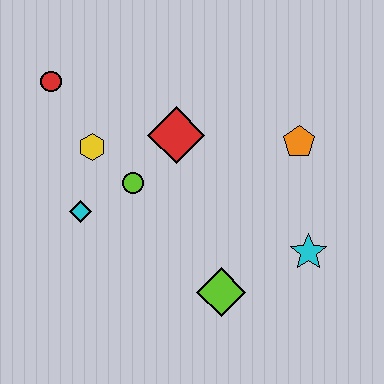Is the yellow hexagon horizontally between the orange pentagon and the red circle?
Yes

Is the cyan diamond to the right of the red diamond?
No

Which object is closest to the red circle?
The yellow hexagon is closest to the red circle.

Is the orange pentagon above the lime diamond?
Yes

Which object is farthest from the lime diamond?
The red circle is farthest from the lime diamond.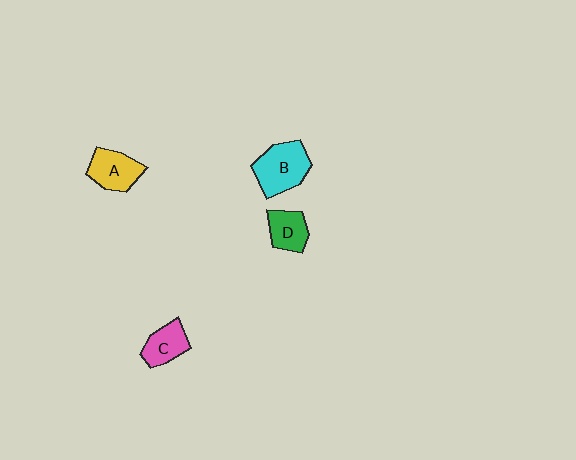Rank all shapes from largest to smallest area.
From largest to smallest: B (cyan), A (yellow), C (pink), D (green).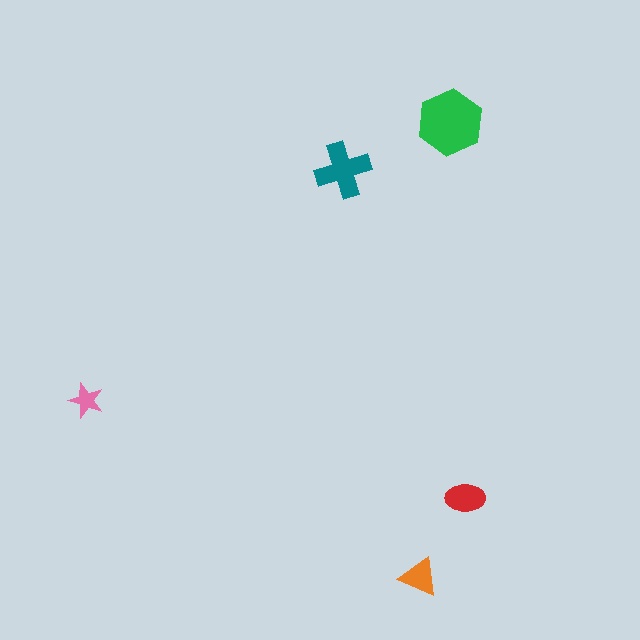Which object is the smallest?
The pink star.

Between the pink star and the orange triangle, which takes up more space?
The orange triangle.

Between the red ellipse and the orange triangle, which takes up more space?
The red ellipse.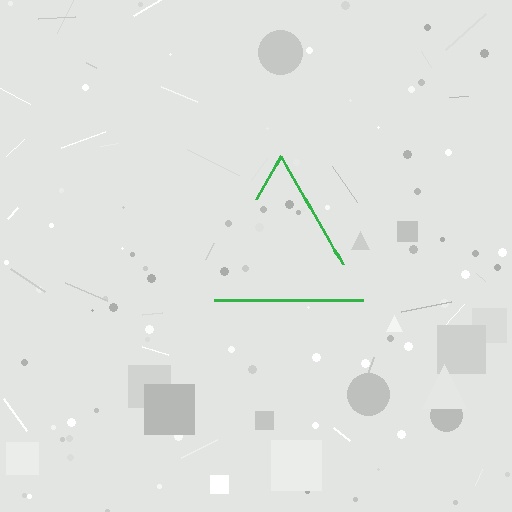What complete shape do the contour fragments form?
The contour fragments form a triangle.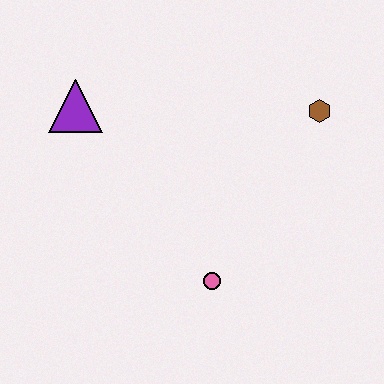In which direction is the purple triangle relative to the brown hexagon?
The purple triangle is to the left of the brown hexagon.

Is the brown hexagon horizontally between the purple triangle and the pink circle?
No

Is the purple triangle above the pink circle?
Yes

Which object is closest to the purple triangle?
The pink circle is closest to the purple triangle.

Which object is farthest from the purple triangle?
The brown hexagon is farthest from the purple triangle.